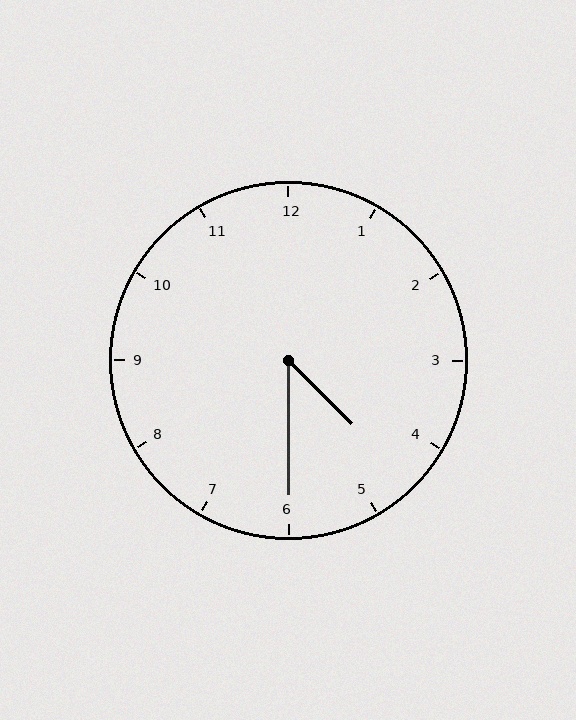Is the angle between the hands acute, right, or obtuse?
It is acute.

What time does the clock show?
4:30.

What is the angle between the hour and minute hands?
Approximately 45 degrees.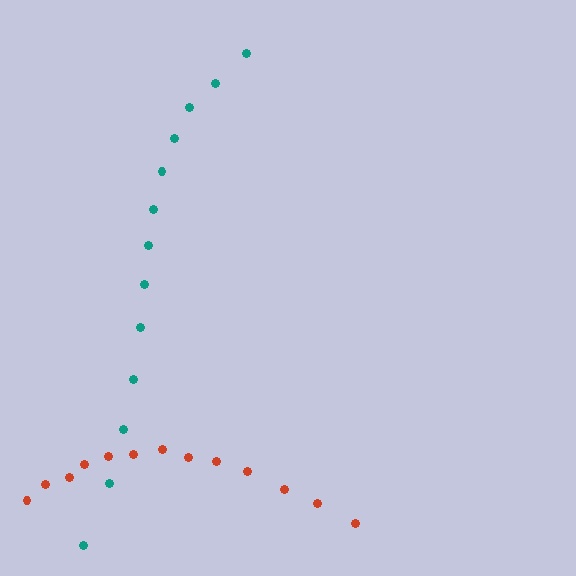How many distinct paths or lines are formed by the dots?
There are 2 distinct paths.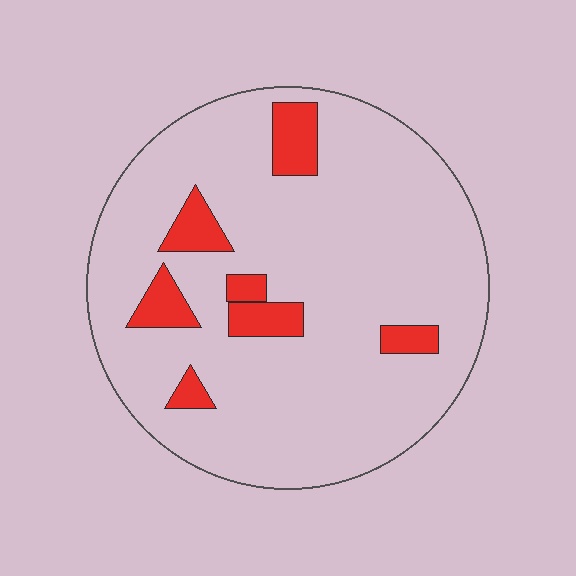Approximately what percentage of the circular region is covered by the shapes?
Approximately 10%.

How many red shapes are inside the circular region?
7.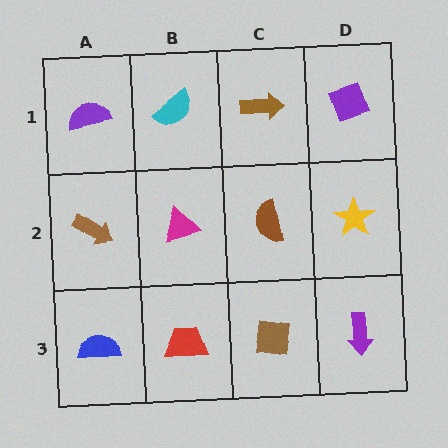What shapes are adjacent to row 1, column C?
A brown semicircle (row 2, column C), a cyan semicircle (row 1, column B), a purple diamond (row 1, column D).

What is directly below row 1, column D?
A yellow star.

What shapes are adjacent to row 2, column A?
A purple semicircle (row 1, column A), a blue semicircle (row 3, column A), a magenta triangle (row 2, column B).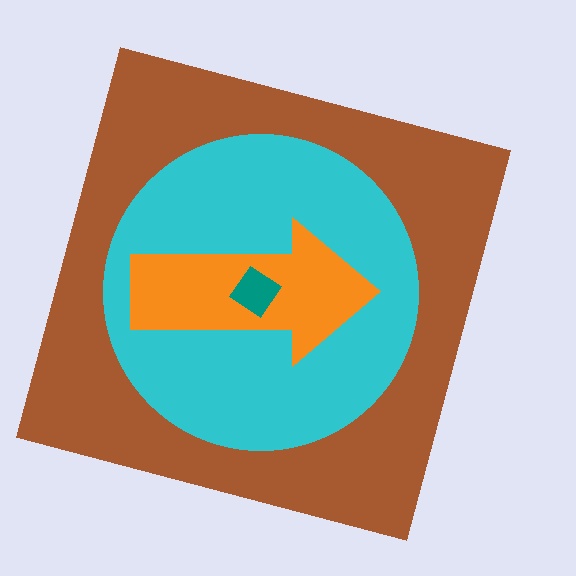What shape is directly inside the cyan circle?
The orange arrow.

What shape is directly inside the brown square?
The cyan circle.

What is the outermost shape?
The brown square.